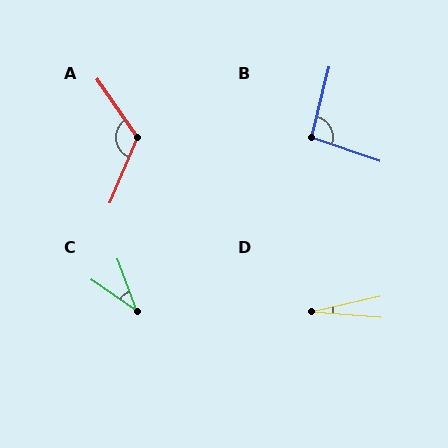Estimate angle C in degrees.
Approximately 35 degrees.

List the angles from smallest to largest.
D (18°), C (35°), B (95°), A (123°).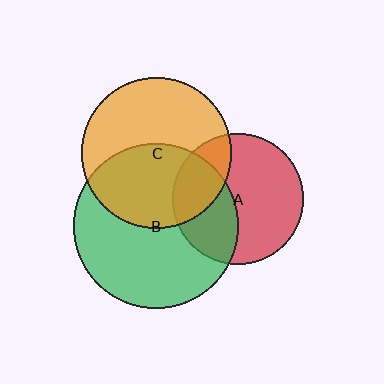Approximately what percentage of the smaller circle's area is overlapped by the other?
Approximately 40%.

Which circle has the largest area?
Circle B (green).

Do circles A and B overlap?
Yes.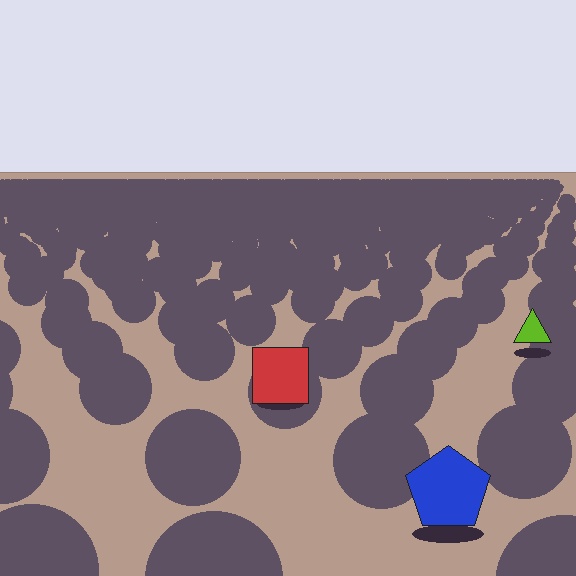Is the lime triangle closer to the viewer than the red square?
No. The red square is closer — you can tell from the texture gradient: the ground texture is coarser near it.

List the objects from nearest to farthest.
From nearest to farthest: the blue pentagon, the red square, the lime triangle.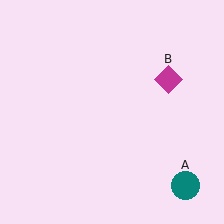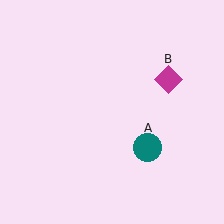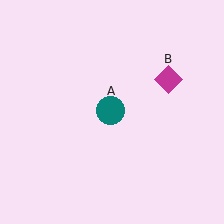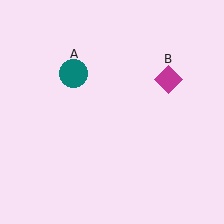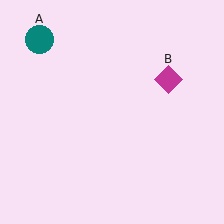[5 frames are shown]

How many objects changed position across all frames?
1 object changed position: teal circle (object A).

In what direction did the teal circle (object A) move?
The teal circle (object A) moved up and to the left.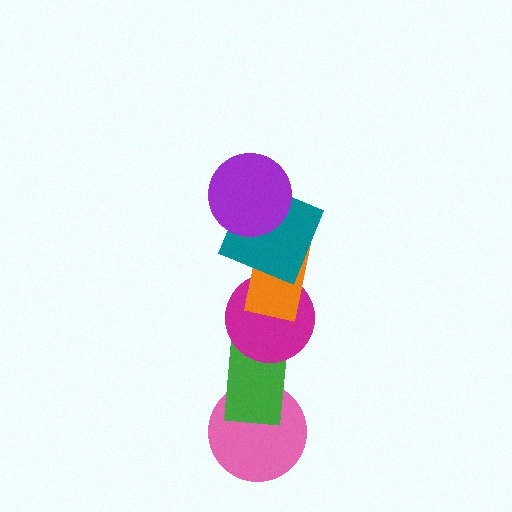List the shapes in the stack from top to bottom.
From top to bottom: the purple circle, the teal square, the orange rectangle, the magenta circle, the green rectangle, the pink circle.